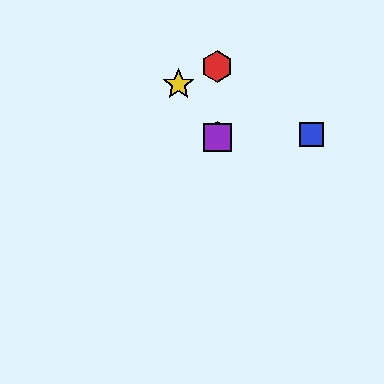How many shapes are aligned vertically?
3 shapes (the red hexagon, the green hexagon, the purple square) are aligned vertically.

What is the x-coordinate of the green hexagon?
The green hexagon is at x≈217.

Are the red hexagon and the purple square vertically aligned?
Yes, both are at x≈217.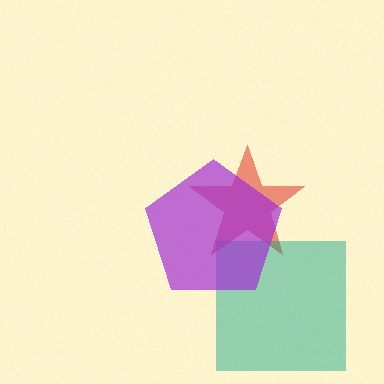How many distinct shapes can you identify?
There are 3 distinct shapes: a red star, a teal square, a purple pentagon.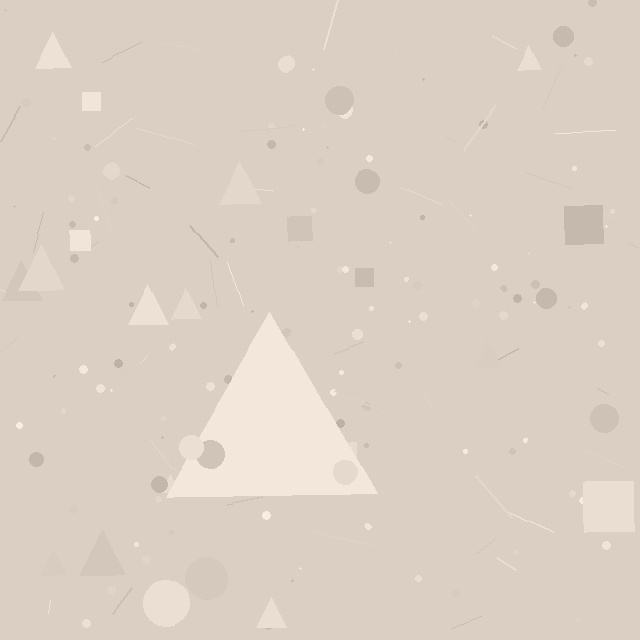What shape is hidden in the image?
A triangle is hidden in the image.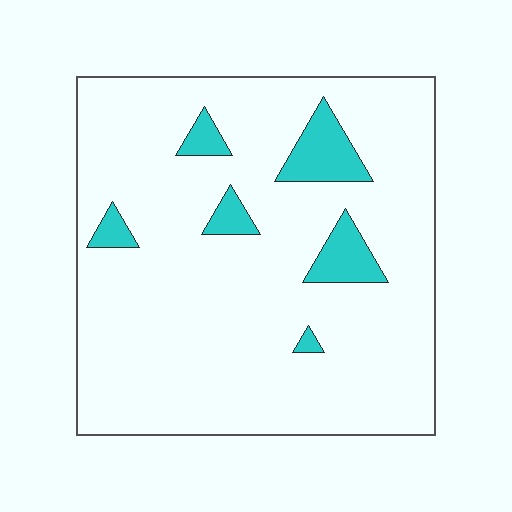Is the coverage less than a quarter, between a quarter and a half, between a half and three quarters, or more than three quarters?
Less than a quarter.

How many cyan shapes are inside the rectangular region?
6.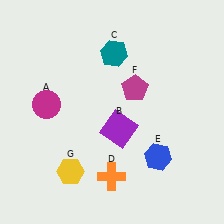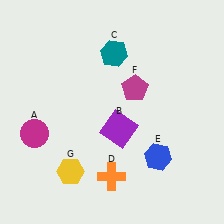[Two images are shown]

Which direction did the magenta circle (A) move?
The magenta circle (A) moved down.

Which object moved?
The magenta circle (A) moved down.